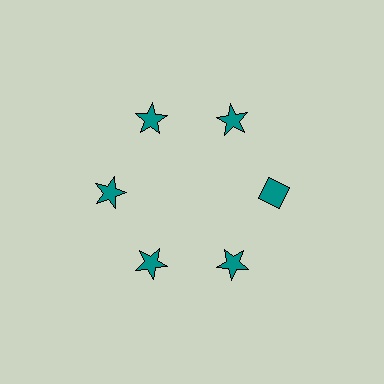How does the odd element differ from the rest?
It has a different shape: diamond instead of star.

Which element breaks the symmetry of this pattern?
The teal diamond at roughly the 3 o'clock position breaks the symmetry. All other shapes are teal stars.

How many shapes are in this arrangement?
There are 6 shapes arranged in a ring pattern.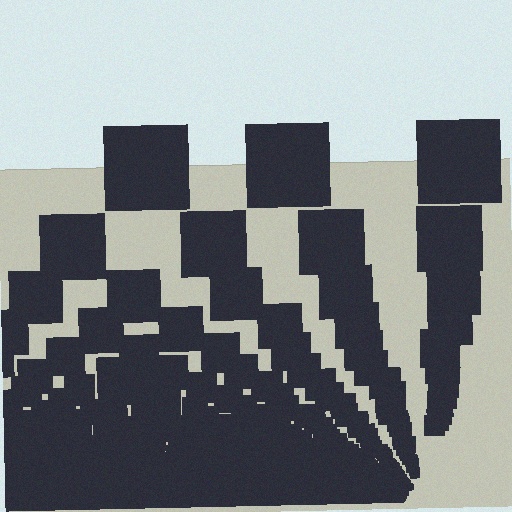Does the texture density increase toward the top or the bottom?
Density increases toward the bottom.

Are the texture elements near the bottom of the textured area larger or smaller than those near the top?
Smaller. The gradient is inverted — elements near the bottom are smaller and denser.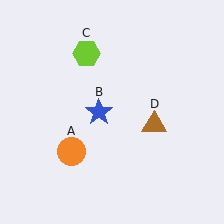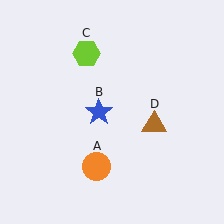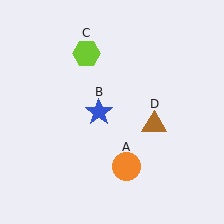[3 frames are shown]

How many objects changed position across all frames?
1 object changed position: orange circle (object A).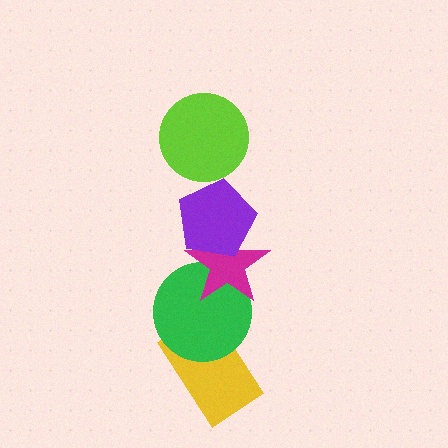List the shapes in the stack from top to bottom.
From top to bottom: the lime circle, the purple pentagon, the magenta star, the green circle, the yellow rectangle.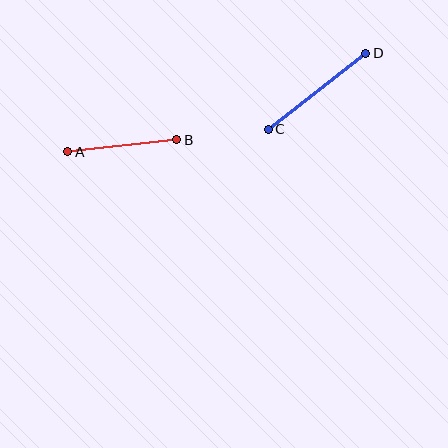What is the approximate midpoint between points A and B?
The midpoint is at approximately (122, 146) pixels.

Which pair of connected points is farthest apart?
Points C and D are farthest apart.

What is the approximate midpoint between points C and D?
The midpoint is at approximately (317, 91) pixels.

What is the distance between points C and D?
The distance is approximately 123 pixels.